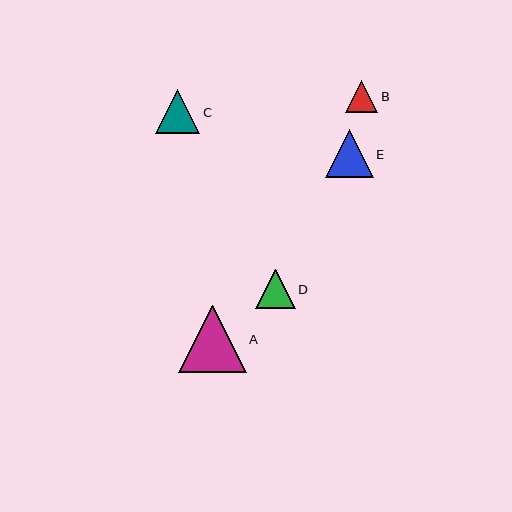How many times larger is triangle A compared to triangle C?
Triangle A is approximately 1.5 times the size of triangle C.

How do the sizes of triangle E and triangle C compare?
Triangle E and triangle C are approximately the same size.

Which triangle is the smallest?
Triangle B is the smallest with a size of approximately 33 pixels.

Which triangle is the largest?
Triangle A is the largest with a size of approximately 67 pixels.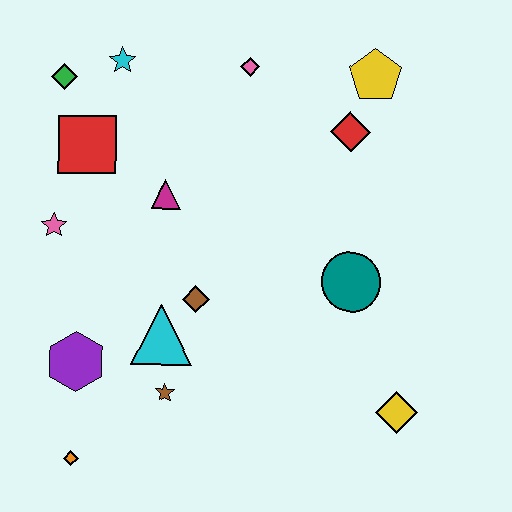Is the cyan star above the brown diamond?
Yes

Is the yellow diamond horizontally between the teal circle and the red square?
No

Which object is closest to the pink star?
The red square is closest to the pink star.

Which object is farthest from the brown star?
The yellow pentagon is farthest from the brown star.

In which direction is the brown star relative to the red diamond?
The brown star is below the red diamond.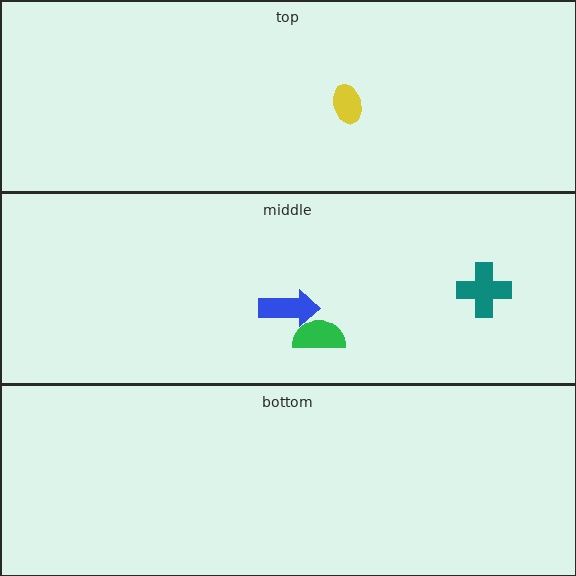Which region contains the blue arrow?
The middle region.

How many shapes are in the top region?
1.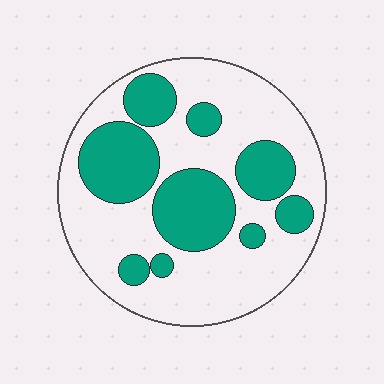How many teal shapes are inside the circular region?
9.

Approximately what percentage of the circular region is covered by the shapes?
Approximately 35%.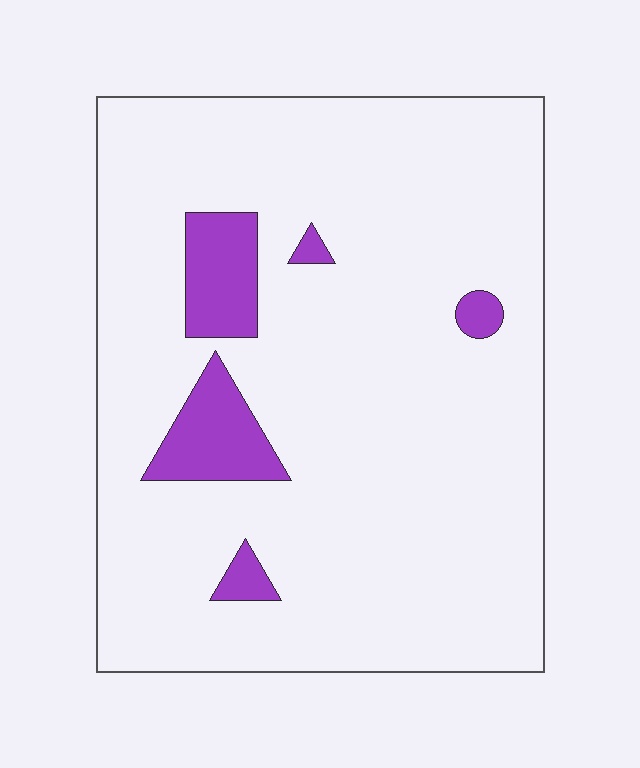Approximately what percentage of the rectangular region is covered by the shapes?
Approximately 10%.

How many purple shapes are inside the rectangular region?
5.